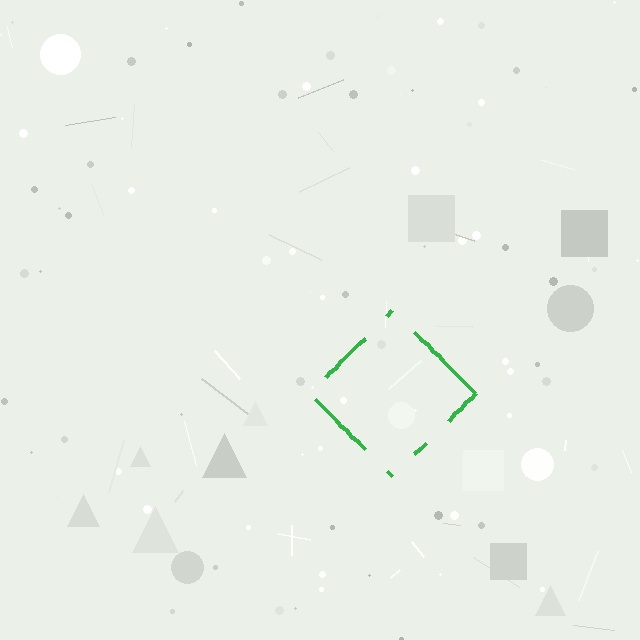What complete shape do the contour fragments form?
The contour fragments form a diamond.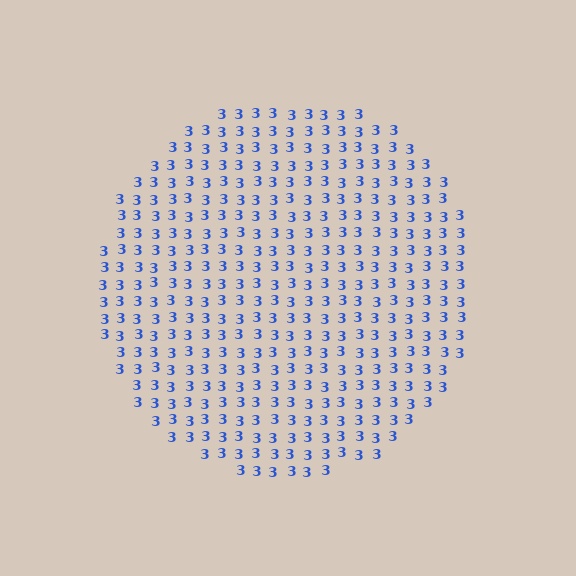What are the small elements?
The small elements are digit 3's.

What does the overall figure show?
The overall figure shows a circle.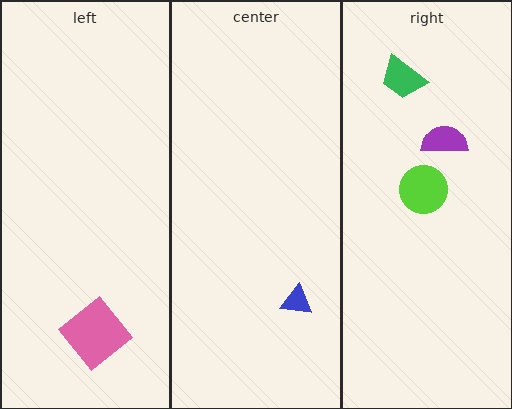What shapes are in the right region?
The lime circle, the purple semicircle, the green trapezoid.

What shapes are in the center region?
The blue triangle.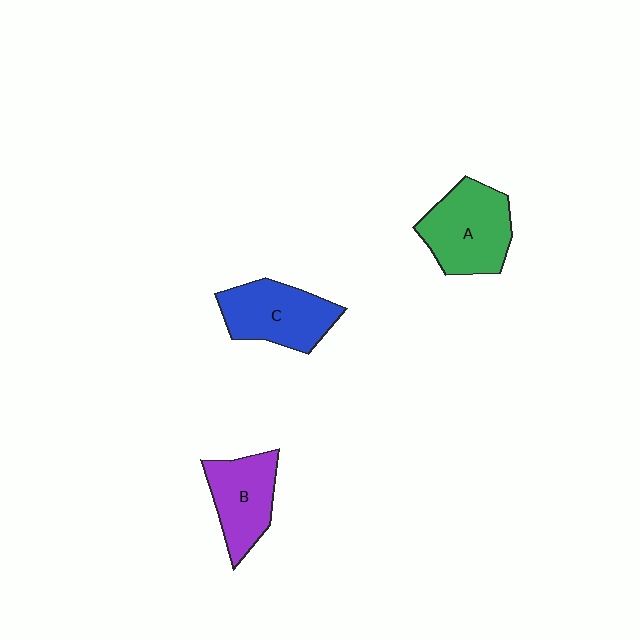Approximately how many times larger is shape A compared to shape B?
Approximately 1.3 times.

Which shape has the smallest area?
Shape B (purple).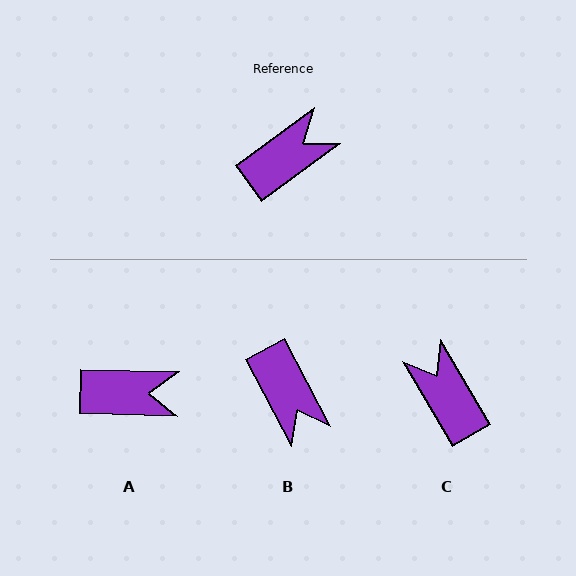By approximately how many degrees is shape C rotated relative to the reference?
Approximately 84 degrees counter-clockwise.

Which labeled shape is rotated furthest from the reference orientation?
B, about 99 degrees away.